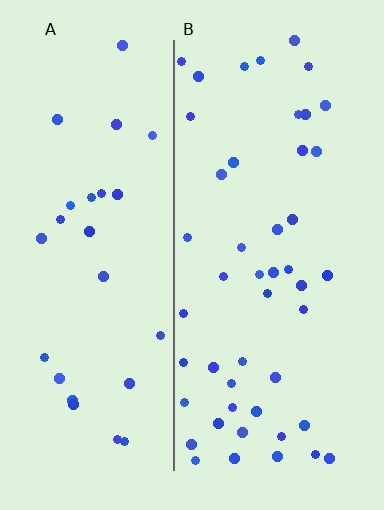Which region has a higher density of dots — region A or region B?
B (the right).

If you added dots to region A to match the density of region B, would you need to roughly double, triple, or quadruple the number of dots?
Approximately double.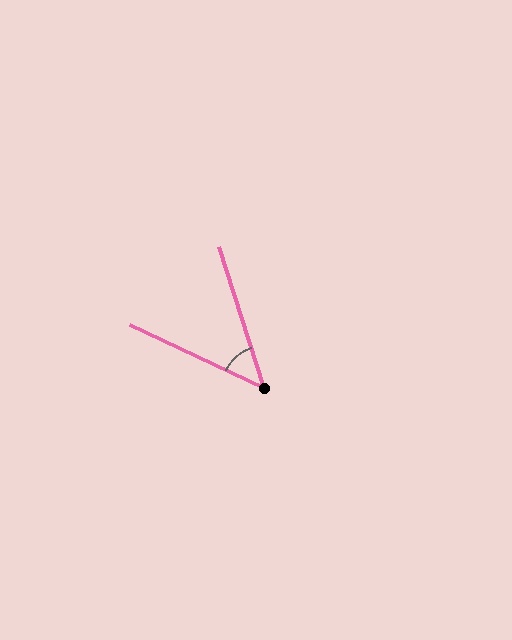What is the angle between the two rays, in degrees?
Approximately 47 degrees.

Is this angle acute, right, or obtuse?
It is acute.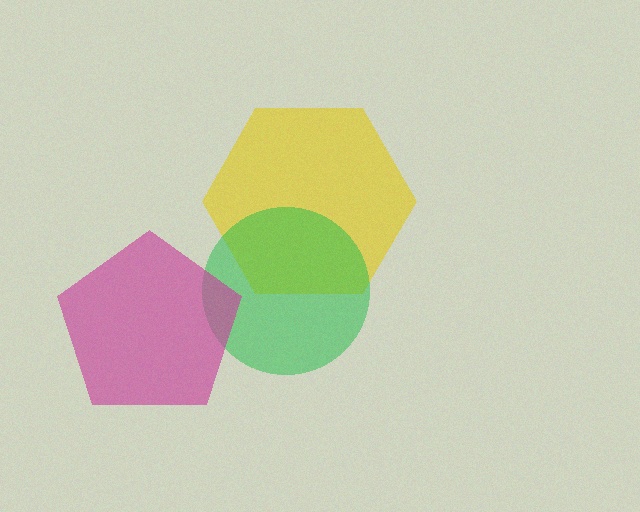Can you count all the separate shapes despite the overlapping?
Yes, there are 3 separate shapes.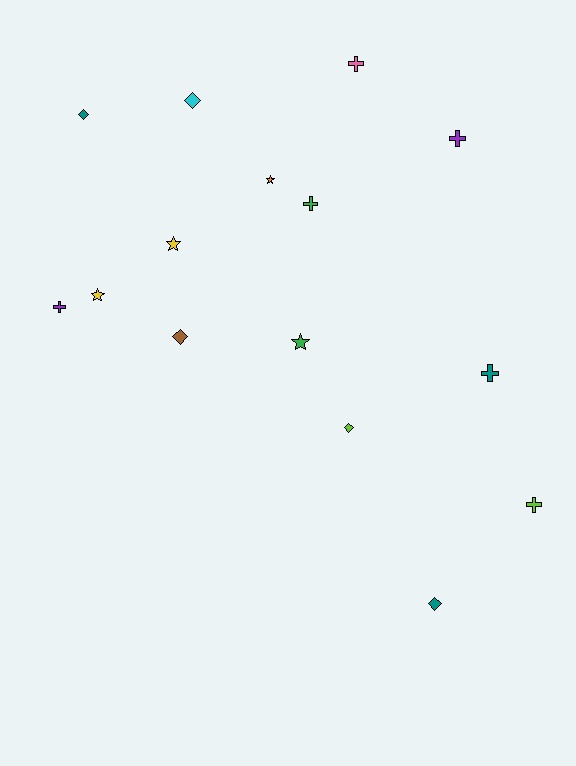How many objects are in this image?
There are 15 objects.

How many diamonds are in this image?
There are 5 diamonds.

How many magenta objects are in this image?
There are no magenta objects.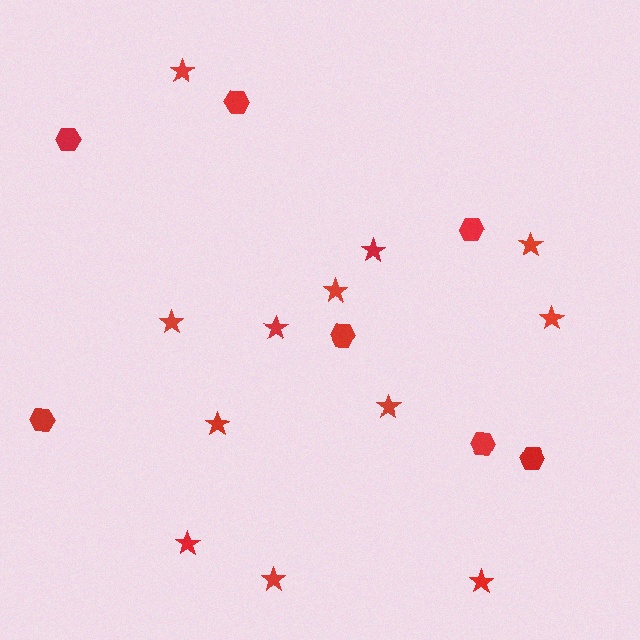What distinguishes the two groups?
There are 2 groups: one group of hexagons (7) and one group of stars (12).